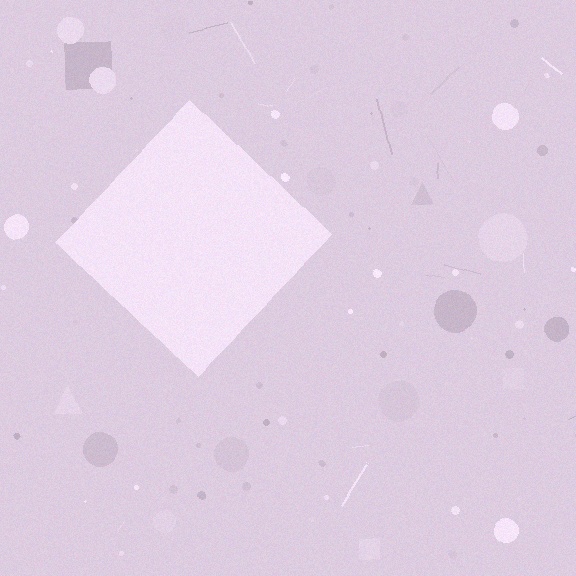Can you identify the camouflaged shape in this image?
The camouflaged shape is a diamond.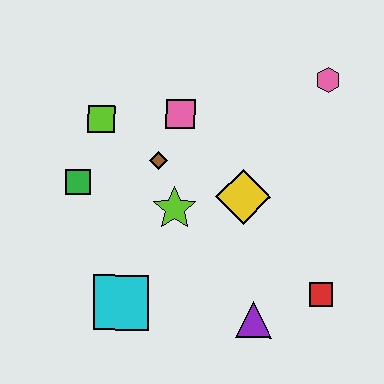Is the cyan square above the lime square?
No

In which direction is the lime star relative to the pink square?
The lime star is below the pink square.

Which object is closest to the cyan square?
The lime star is closest to the cyan square.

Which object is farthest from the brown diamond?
The red square is farthest from the brown diamond.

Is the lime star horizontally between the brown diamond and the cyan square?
No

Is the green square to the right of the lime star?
No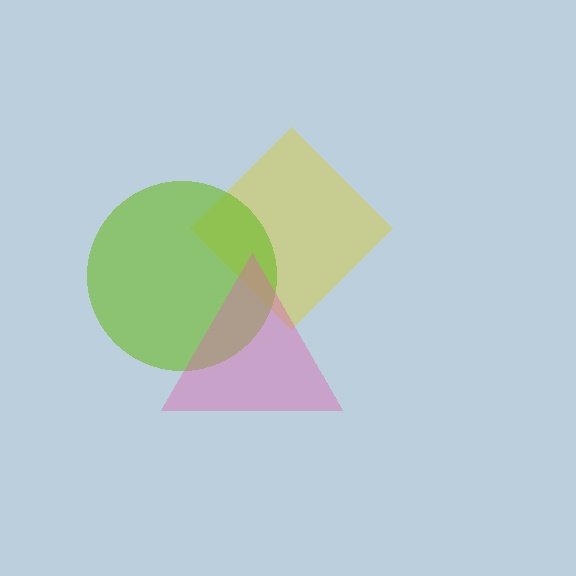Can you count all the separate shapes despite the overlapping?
Yes, there are 3 separate shapes.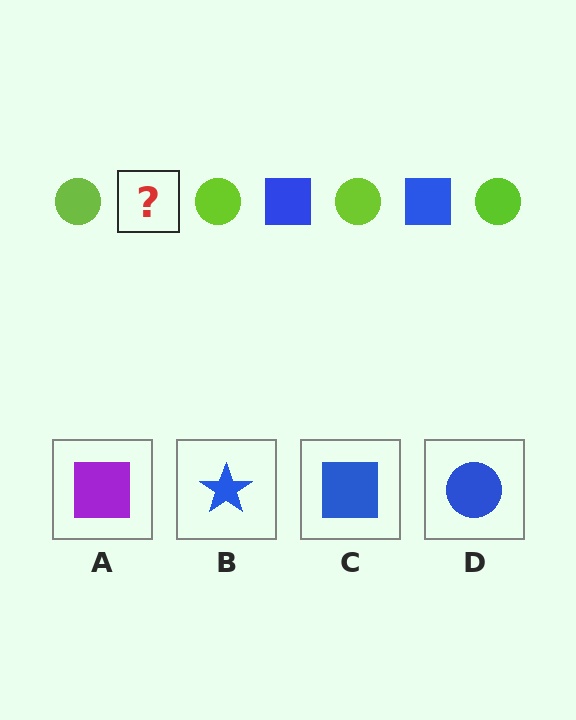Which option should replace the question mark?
Option C.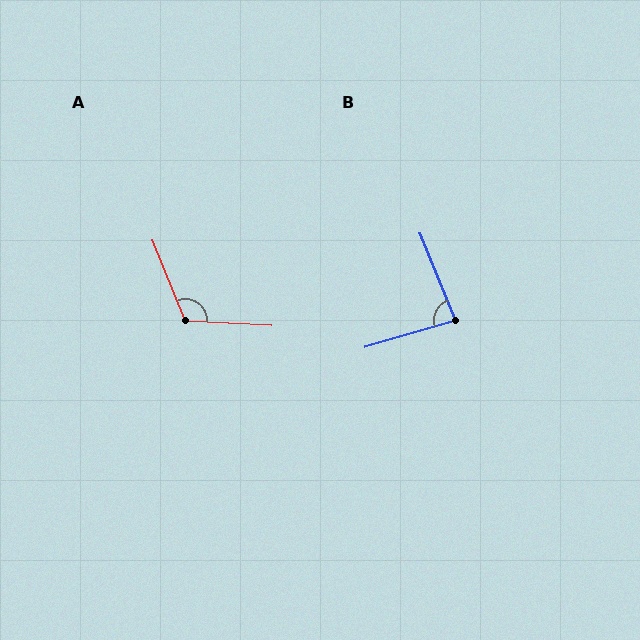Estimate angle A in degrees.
Approximately 115 degrees.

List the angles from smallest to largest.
B (84°), A (115°).